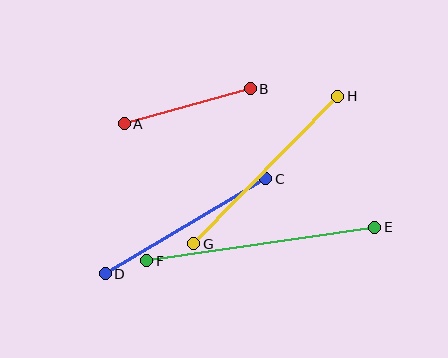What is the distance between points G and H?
The distance is approximately 206 pixels.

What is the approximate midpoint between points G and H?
The midpoint is at approximately (266, 170) pixels.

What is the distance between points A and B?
The distance is approximately 131 pixels.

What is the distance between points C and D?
The distance is approximately 187 pixels.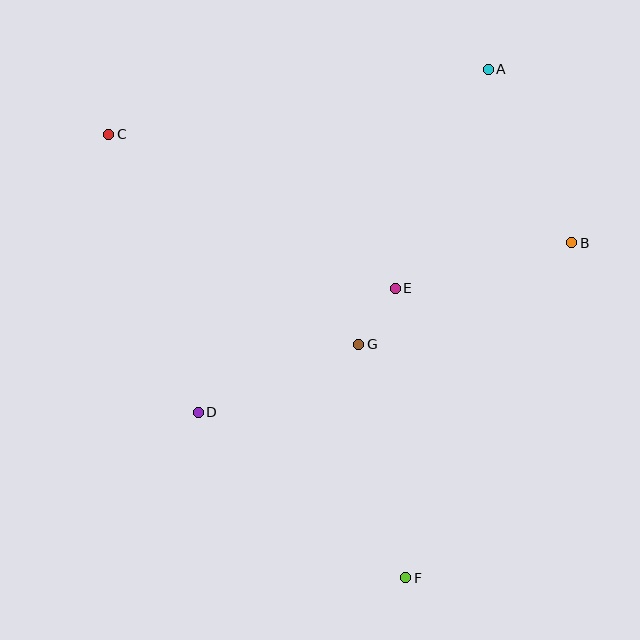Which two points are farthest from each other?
Points C and F are farthest from each other.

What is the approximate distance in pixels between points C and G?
The distance between C and G is approximately 327 pixels.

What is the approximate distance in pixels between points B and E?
The distance between B and E is approximately 183 pixels.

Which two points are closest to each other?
Points E and G are closest to each other.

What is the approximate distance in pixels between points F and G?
The distance between F and G is approximately 238 pixels.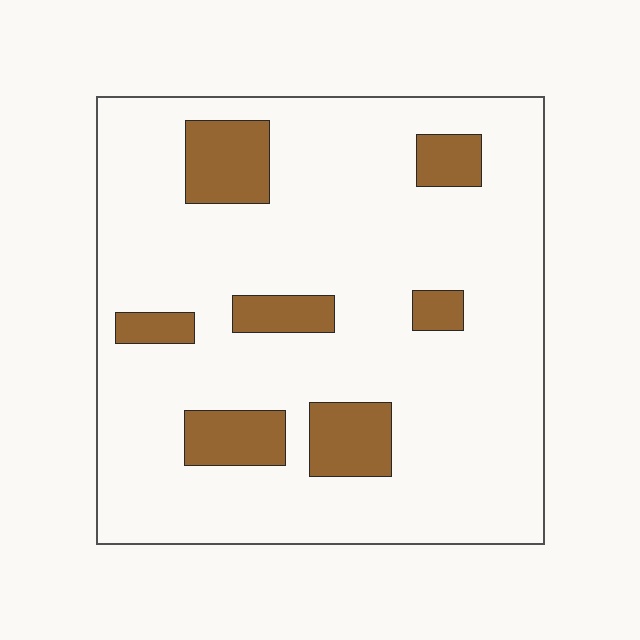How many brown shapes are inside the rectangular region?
7.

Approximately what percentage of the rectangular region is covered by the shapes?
Approximately 15%.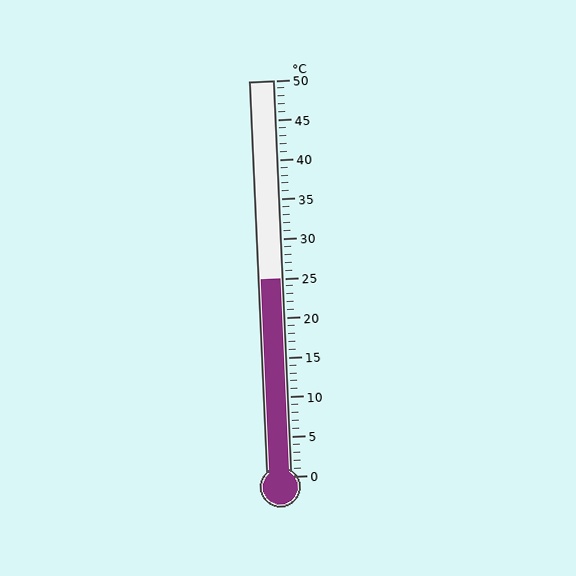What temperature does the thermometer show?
The thermometer shows approximately 25°C.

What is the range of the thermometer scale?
The thermometer scale ranges from 0°C to 50°C.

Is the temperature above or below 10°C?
The temperature is above 10°C.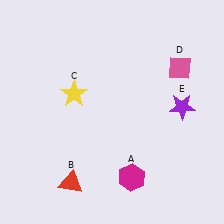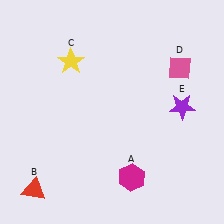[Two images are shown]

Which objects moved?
The objects that moved are: the red triangle (B), the yellow star (C).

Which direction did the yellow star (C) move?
The yellow star (C) moved up.